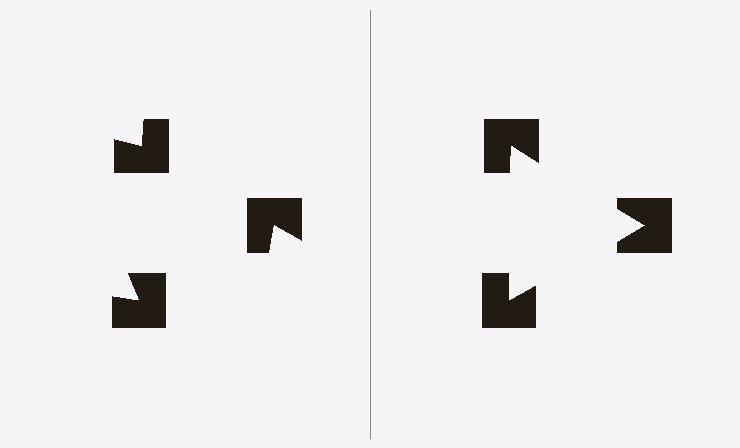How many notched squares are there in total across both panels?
6 — 3 on each side.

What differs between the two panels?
The notched squares are positioned identically on both sides; only the wedge orientations differ. On the right they align to a triangle; on the left they are misaligned.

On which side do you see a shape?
An illusory triangle appears on the right side. On the left side the wedge cuts are rotated, so no coherent shape forms.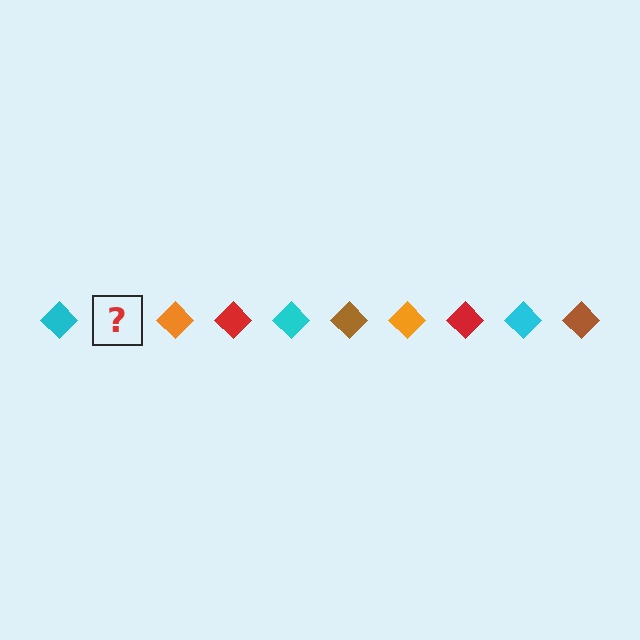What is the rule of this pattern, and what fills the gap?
The rule is that the pattern cycles through cyan, brown, orange, red diamonds. The gap should be filled with a brown diamond.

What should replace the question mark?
The question mark should be replaced with a brown diamond.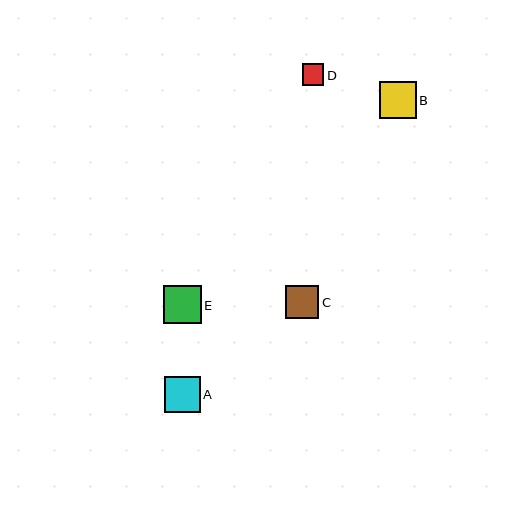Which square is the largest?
Square E is the largest with a size of approximately 38 pixels.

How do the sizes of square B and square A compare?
Square B and square A are approximately the same size.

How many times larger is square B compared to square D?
Square B is approximately 1.7 times the size of square D.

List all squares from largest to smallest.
From largest to smallest: E, B, A, C, D.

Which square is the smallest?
Square D is the smallest with a size of approximately 22 pixels.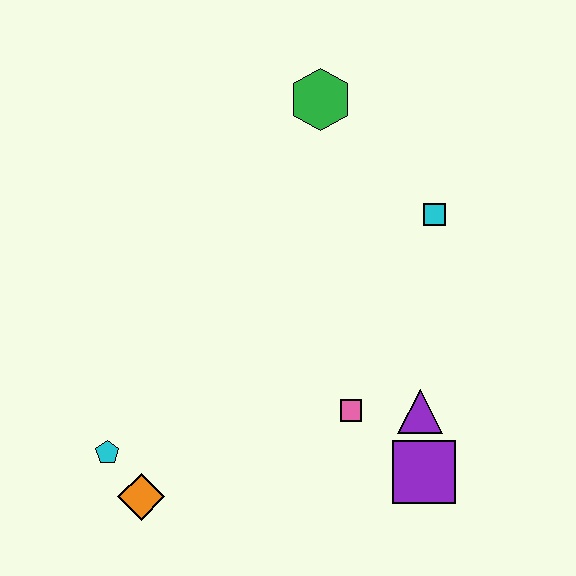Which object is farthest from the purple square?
The green hexagon is farthest from the purple square.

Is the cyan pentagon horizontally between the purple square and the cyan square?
No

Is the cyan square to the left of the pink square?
No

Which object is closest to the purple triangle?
The purple square is closest to the purple triangle.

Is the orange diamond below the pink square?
Yes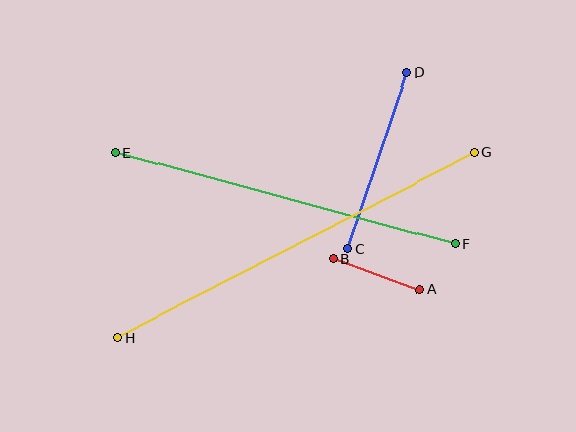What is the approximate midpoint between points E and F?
The midpoint is at approximately (285, 198) pixels.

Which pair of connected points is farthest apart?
Points G and H are farthest apart.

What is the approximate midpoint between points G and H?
The midpoint is at approximately (296, 245) pixels.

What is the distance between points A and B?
The distance is approximately 92 pixels.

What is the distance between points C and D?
The distance is approximately 186 pixels.